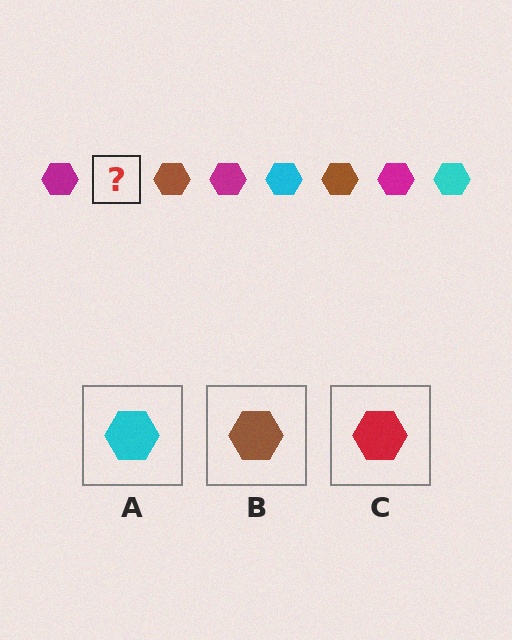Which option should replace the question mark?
Option A.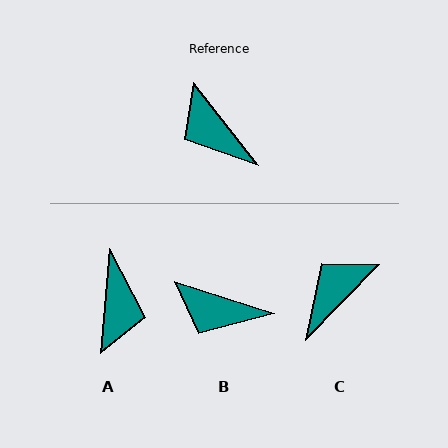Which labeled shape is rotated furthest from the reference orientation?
A, about 137 degrees away.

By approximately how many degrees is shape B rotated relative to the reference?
Approximately 34 degrees counter-clockwise.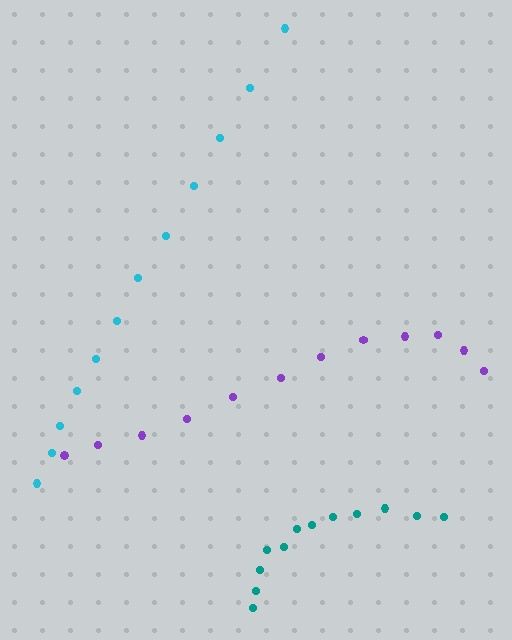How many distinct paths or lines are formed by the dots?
There are 3 distinct paths.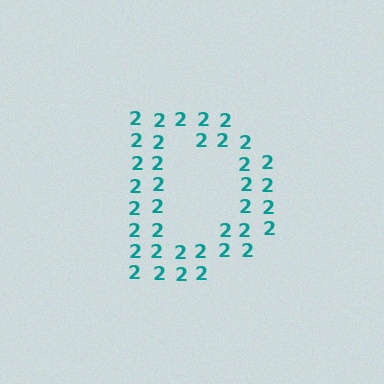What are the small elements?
The small elements are digit 2's.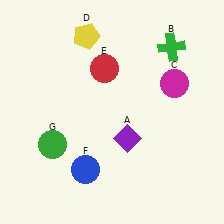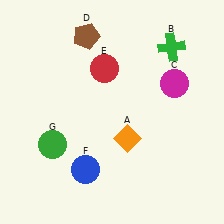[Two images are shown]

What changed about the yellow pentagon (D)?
In Image 1, D is yellow. In Image 2, it changed to brown.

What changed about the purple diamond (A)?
In Image 1, A is purple. In Image 2, it changed to orange.